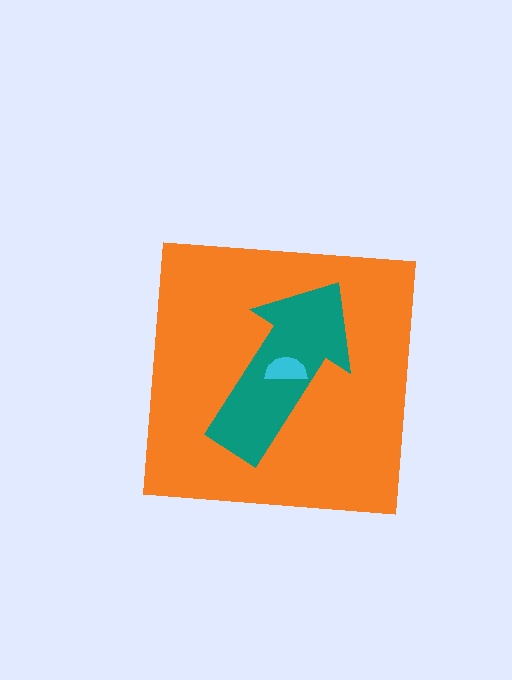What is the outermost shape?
The orange square.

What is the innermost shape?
The cyan semicircle.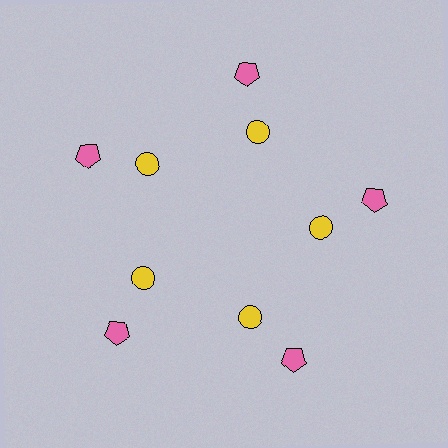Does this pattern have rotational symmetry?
Yes, this pattern has 5-fold rotational symmetry. It looks the same after rotating 72 degrees around the center.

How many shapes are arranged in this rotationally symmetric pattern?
There are 10 shapes, arranged in 5 groups of 2.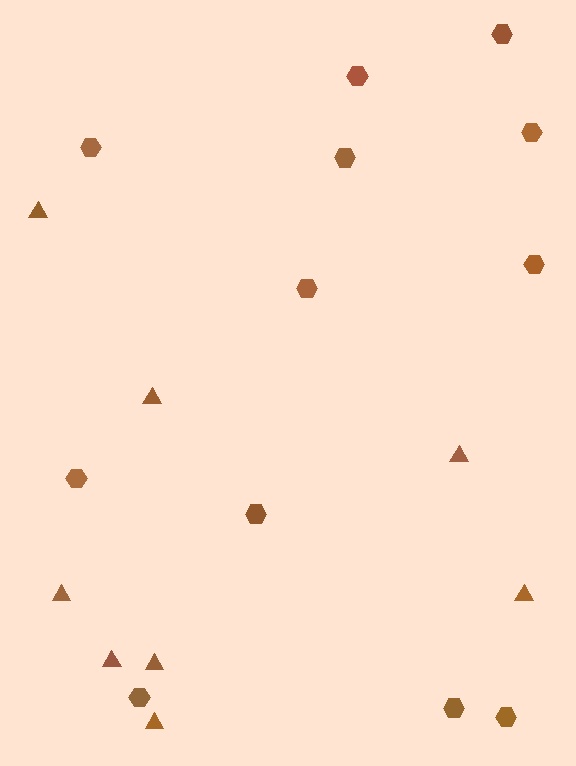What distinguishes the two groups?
There are 2 groups: one group of triangles (8) and one group of hexagons (12).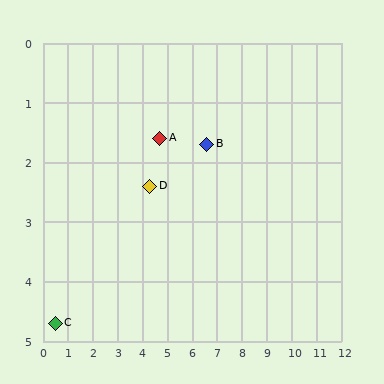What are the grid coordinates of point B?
Point B is at approximately (6.6, 1.7).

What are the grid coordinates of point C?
Point C is at approximately (0.5, 4.7).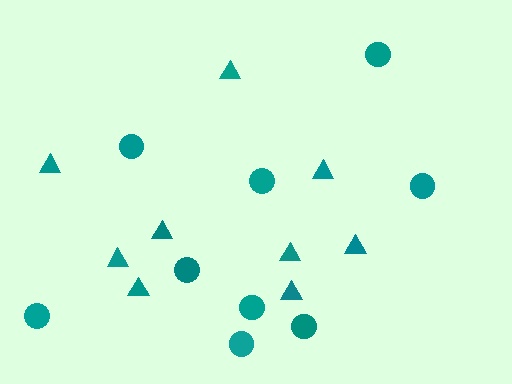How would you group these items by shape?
There are 2 groups: one group of circles (9) and one group of triangles (9).